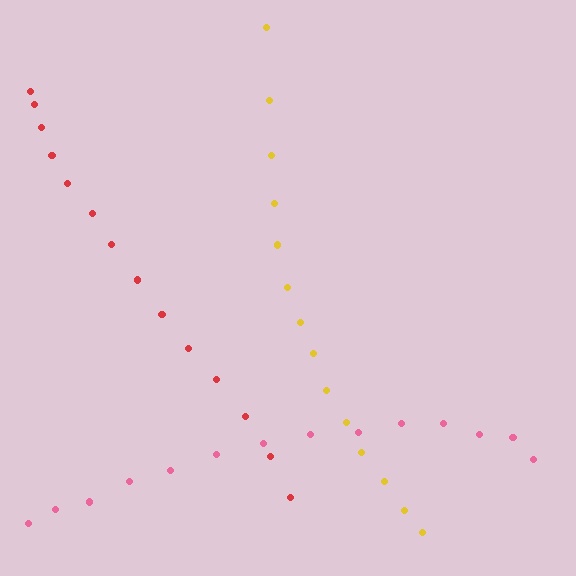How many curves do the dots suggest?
There are 3 distinct paths.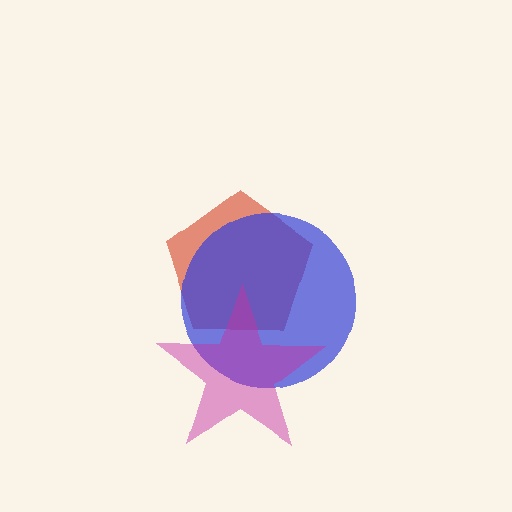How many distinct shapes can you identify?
There are 3 distinct shapes: a red pentagon, a blue circle, a magenta star.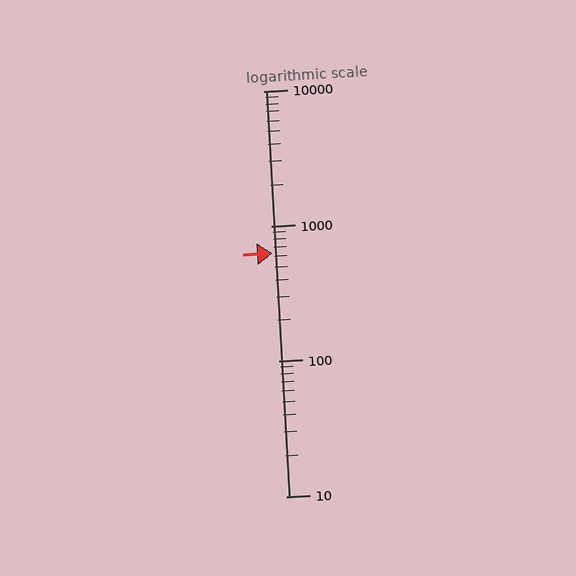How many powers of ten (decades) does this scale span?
The scale spans 3 decades, from 10 to 10000.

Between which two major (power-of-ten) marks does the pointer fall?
The pointer is between 100 and 1000.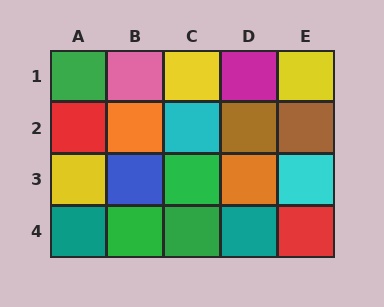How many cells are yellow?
3 cells are yellow.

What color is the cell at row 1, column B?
Pink.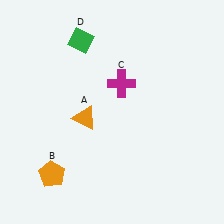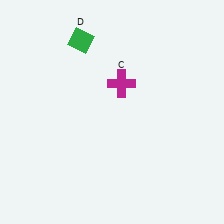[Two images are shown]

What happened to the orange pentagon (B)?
The orange pentagon (B) was removed in Image 2. It was in the bottom-left area of Image 1.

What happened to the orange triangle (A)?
The orange triangle (A) was removed in Image 2. It was in the bottom-left area of Image 1.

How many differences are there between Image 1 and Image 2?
There are 2 differences between the two images.